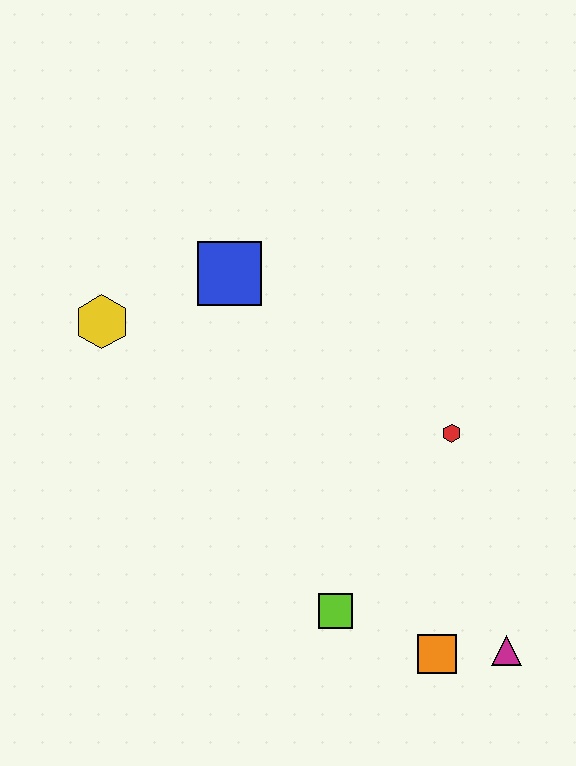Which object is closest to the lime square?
The orange square is closest to the lime square.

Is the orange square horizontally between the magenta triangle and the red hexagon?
No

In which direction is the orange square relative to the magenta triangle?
The orange square is to the left of the magenta triangle.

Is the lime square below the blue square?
Yes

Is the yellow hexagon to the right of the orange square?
No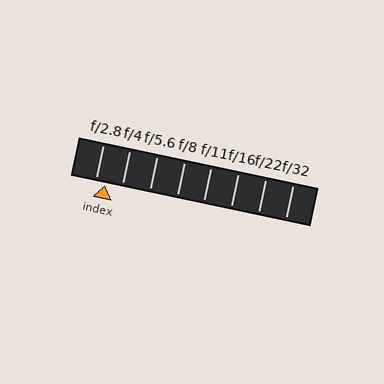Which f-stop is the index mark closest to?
The index mark is closest to f/2.8.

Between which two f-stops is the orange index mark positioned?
The index mark is between f/2.8 and f/4.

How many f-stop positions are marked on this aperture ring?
There are 8 f-stop positions marked.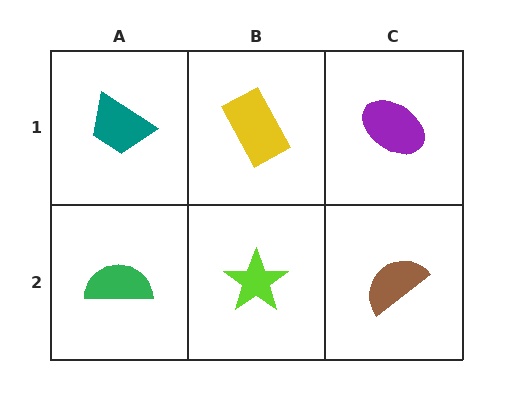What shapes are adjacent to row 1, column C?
A brown semicircle (row 2, column C), a yellow rectangle (row 1, column B).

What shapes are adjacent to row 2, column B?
A yellow rectangle (row 1, column B), a green semicircle (row 2, column A), a brown semicircle (row 2, column C).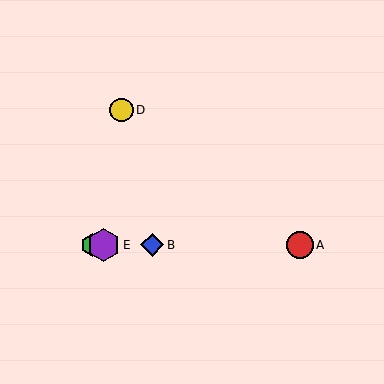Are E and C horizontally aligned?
Yes, both are at y≈245.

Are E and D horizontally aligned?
No, E is at y≈245 and D is at y≈110.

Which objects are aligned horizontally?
Objects A, B, C, E are aligned horizontally.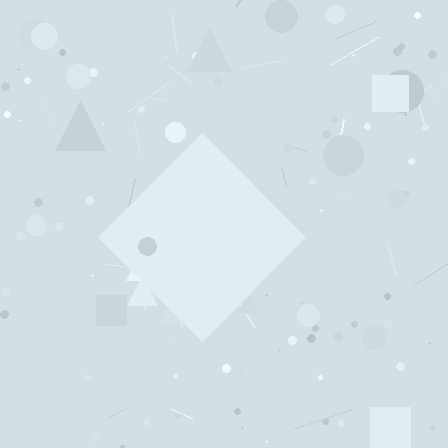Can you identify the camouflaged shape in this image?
The camouflaged shape is a diamond.